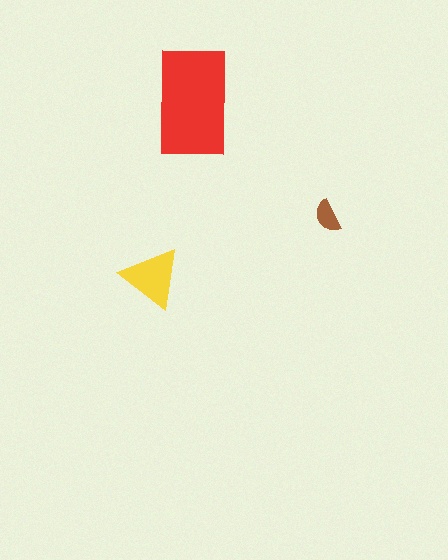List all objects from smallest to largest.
The brown semicircle, the yellow triangle, the red rectangle.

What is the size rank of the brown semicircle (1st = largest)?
3rd.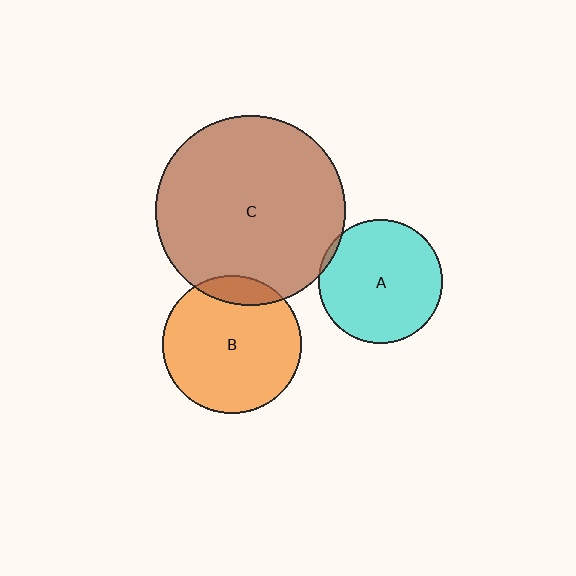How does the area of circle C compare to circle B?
Approximately 1.9 times.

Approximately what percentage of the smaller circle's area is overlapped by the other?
Approximately 10%.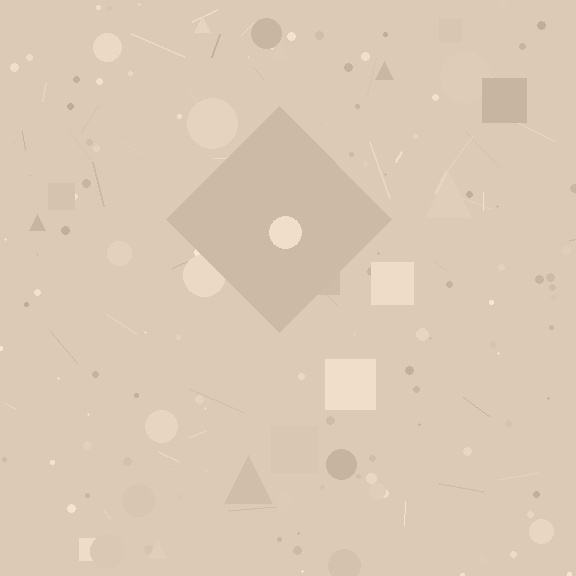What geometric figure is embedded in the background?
A diamond is embedded in the background.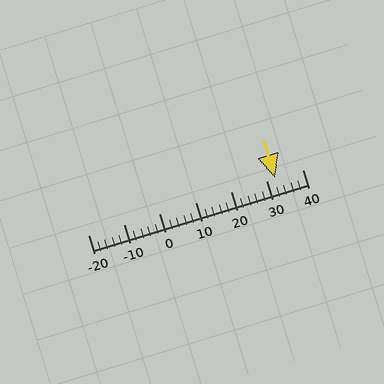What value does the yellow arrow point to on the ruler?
The yellow arrow points to approximately 32.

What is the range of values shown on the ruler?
The ruler shows values from -20 to 40.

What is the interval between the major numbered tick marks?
The major tick marks are spaced 10 units apart.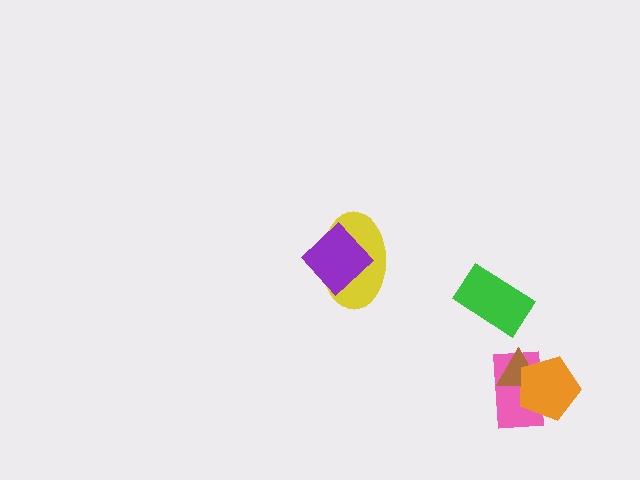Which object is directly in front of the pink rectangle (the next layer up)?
The brown triangle is directly in front of the pink rectangle.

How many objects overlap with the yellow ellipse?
1 object overlaps with the yellow ellipse.